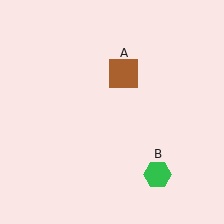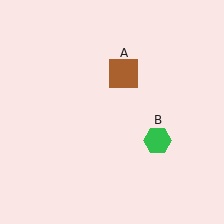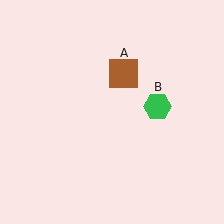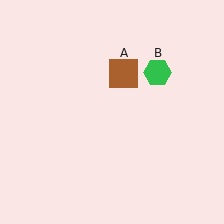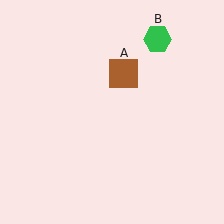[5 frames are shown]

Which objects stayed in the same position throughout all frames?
Brown square (object A) remained stationary.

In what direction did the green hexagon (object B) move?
The green hexagon (object B) moved up.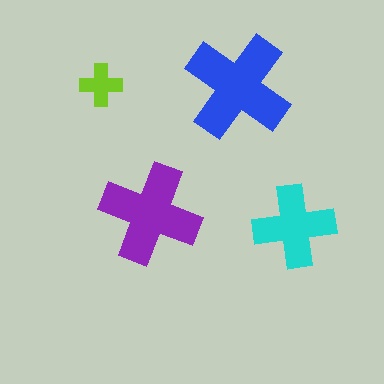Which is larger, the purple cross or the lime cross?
The purple one.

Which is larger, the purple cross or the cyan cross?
The purple one.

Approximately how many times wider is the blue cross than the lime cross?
About 2.5 times wider.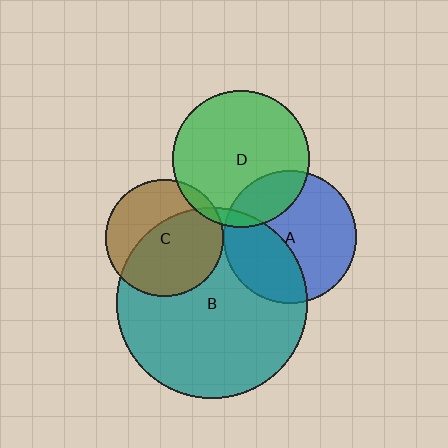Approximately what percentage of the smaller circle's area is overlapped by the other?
Approximately 35%.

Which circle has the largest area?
Circle B (teal).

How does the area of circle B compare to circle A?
Approximately 2.1 times.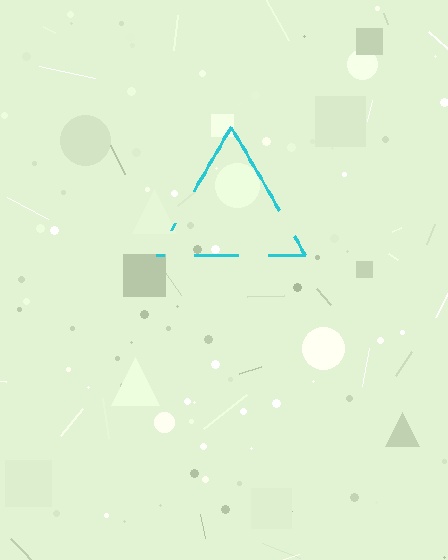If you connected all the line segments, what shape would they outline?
They would outline a triangle.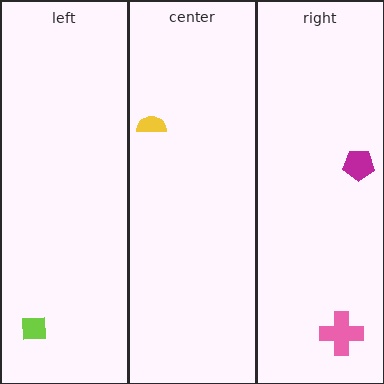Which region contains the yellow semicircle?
The center region.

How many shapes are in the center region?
1.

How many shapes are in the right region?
2.